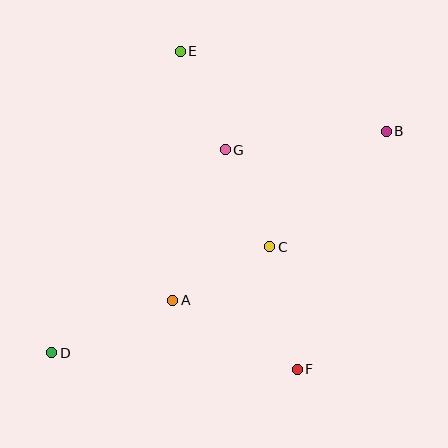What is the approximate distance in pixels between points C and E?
The distance between C and E is approximately 215 pixels.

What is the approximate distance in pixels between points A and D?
The distance between A and D is approximately 132 pixels.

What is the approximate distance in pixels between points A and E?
The distance between A and E is approximately 249 pixels.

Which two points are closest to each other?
Points C and G are closest to each other.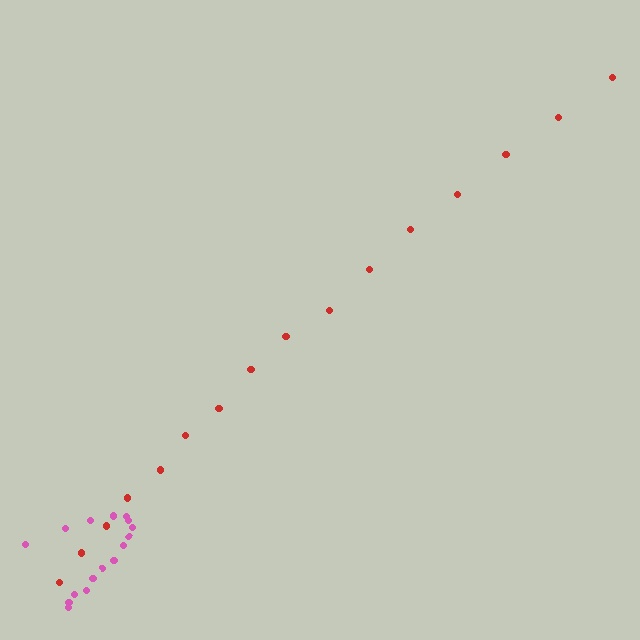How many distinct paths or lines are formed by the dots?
There are 2 distinct paths.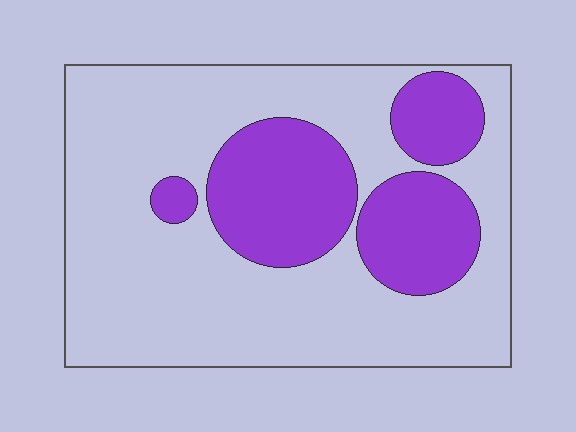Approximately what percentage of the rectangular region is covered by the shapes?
Approximately 30%.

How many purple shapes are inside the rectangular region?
4.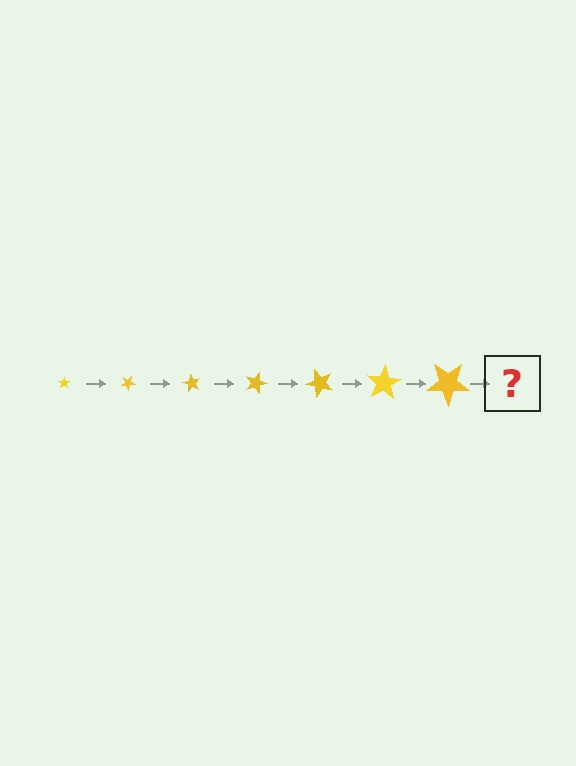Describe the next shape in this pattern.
It should be a star, larger than the previous one and rotated 210 degrees from the start.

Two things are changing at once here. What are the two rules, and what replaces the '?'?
The two rules are that the star grows larger each step and it rotates 30 degrees each step. The '?' should be a star, larger than the previous one and rotated 210 degrees from the start.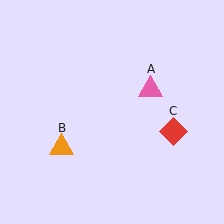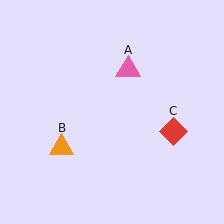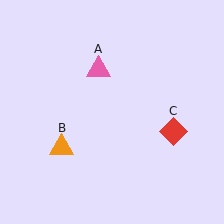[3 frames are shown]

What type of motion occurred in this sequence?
The pink triangle (object A) rotated counterclockwise around the center of the scene.